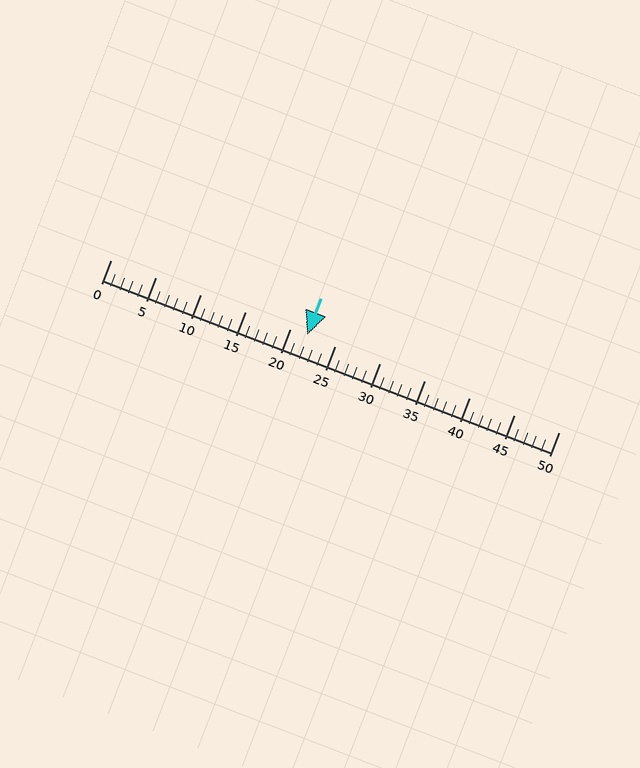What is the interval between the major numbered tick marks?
The major tick marks are spaced 5 units apart.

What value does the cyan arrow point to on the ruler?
The cyan arrow points to approximately 22.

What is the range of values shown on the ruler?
The ruler shows values from 0 to 50.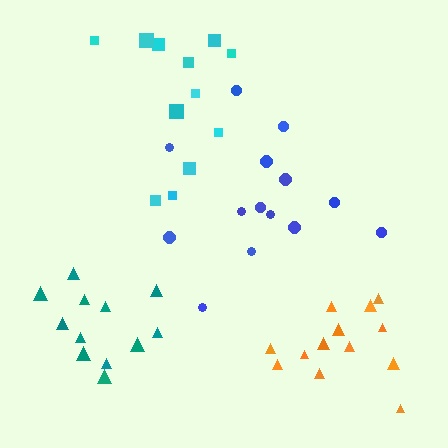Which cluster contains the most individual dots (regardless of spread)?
Blue (14).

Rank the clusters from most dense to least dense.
orange, teal, cyan, blue.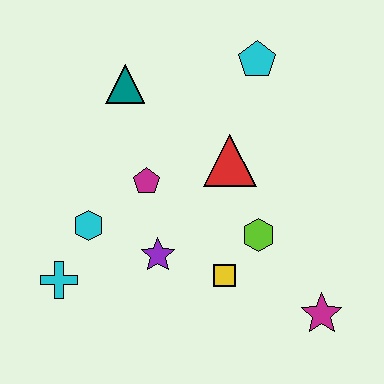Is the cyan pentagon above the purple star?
Yes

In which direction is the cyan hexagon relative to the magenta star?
The cyan hexagon is to the left of the magenta star.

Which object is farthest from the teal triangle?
The magenta star is farthest from the teal triangle.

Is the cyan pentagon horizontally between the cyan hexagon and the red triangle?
No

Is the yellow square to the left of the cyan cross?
No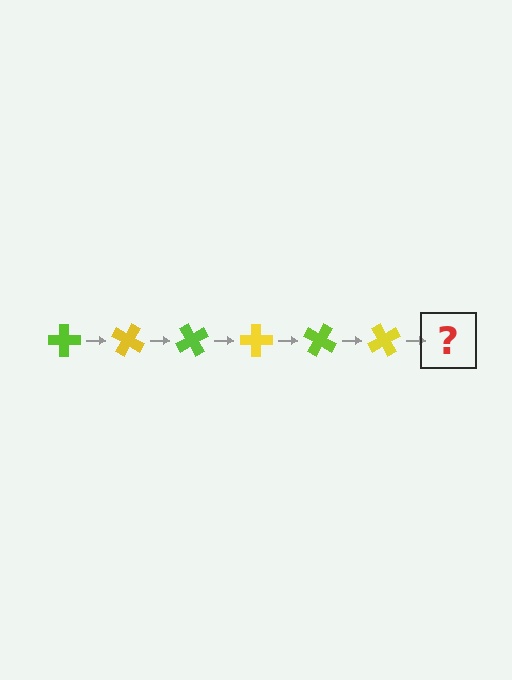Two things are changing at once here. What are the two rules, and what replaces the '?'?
The two rules are that it rotates 30 degrees each step and the color cycles through lime and yellow. The '?' should be a lime cross, rotated 180 degrees from the start.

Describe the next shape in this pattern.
It should be a lime cross, rotated 180 degrees from the start.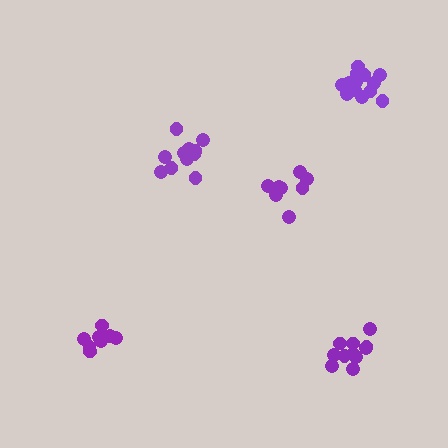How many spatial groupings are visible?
There are 5 spatial groupings.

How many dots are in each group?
Group 1: 8 dots, Group 2: 8 dots, Group 3: 13 dots, Group 4: 11 dots, Group 5: 11 dots (51 total).